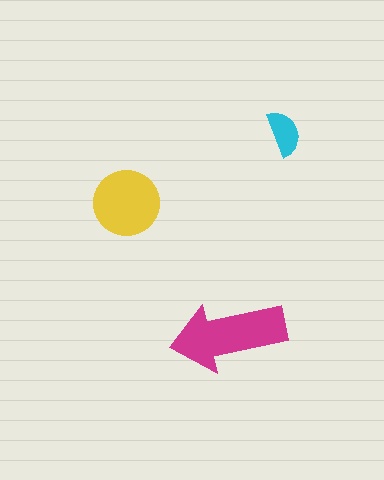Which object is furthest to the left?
The yellow circle is leftmost.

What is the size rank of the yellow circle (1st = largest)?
2nd.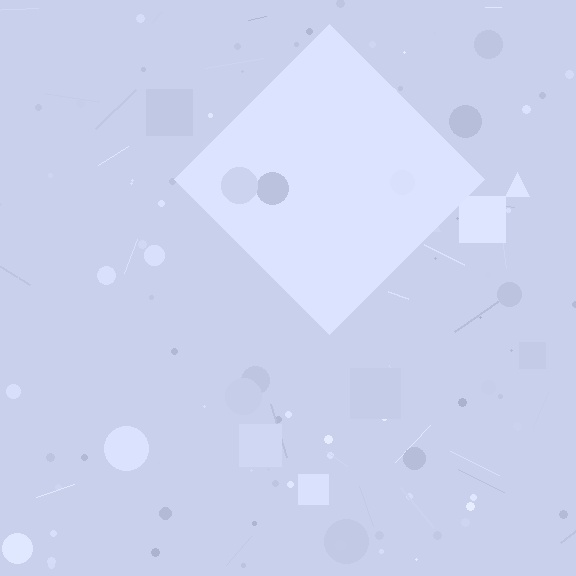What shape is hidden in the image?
A diamond is hidden in the image.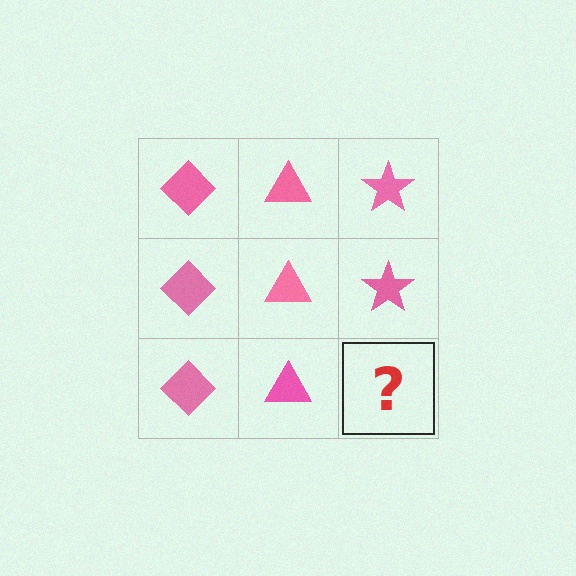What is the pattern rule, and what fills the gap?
The rule is that each column has a consistent shape. The gap should be filled with a pink star.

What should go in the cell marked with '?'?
The missing cell should contain a pink star.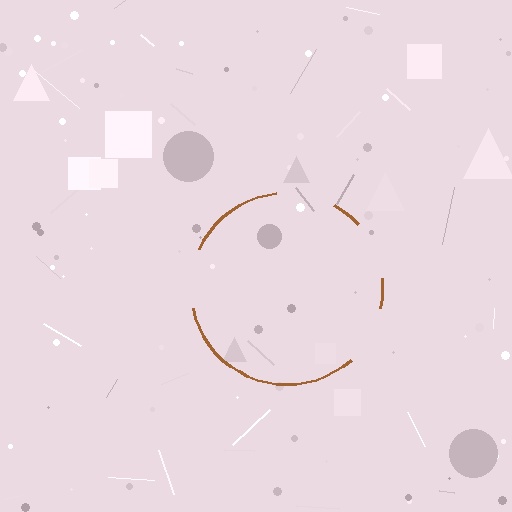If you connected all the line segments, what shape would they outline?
They would outline a circle.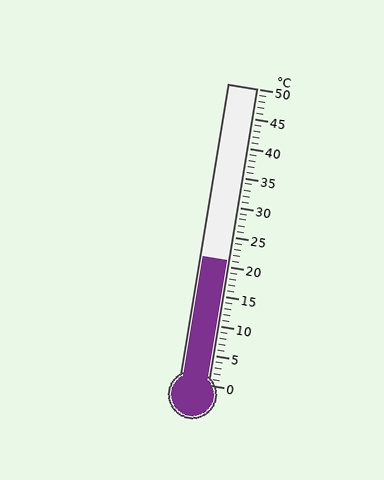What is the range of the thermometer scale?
The thermometer scale ranges from 0°C to 50°C.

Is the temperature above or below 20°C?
The temperature is above 20°C.